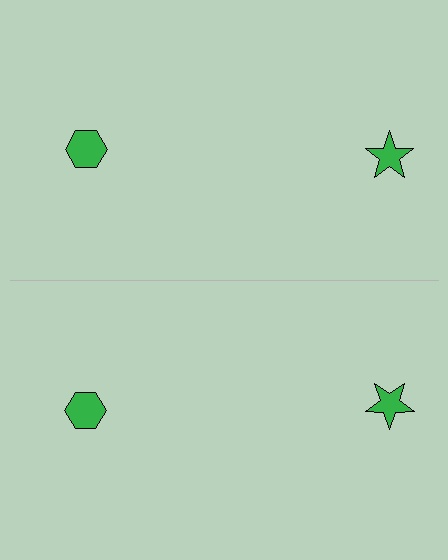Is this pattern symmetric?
Yes, this pattern has bilateral (reflection) symmetry.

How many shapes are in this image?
There are 4 shapes in this image.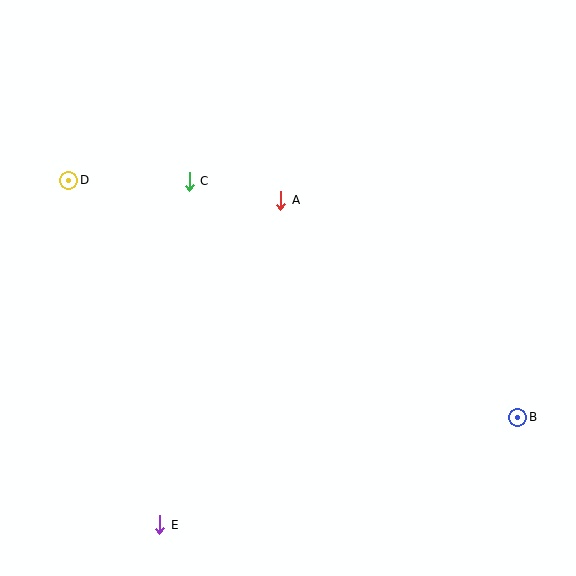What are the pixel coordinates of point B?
Point B is at (518, 417).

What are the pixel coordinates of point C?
Point C is at (189, 181).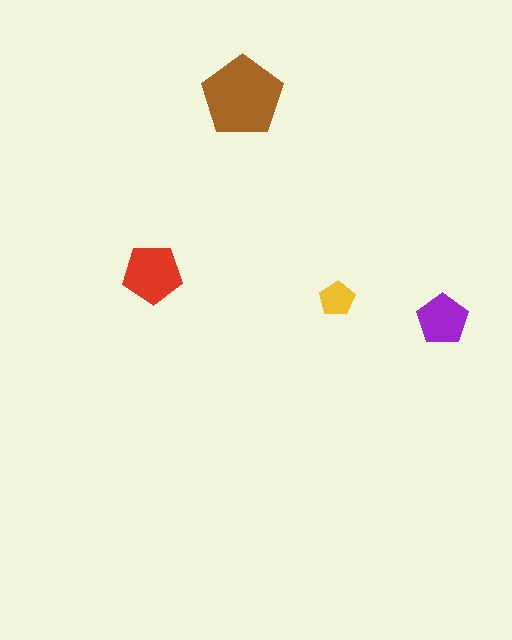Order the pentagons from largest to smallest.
the brown one, the red one, the purple one, the yellow one.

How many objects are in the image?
There are 4 objects in the image.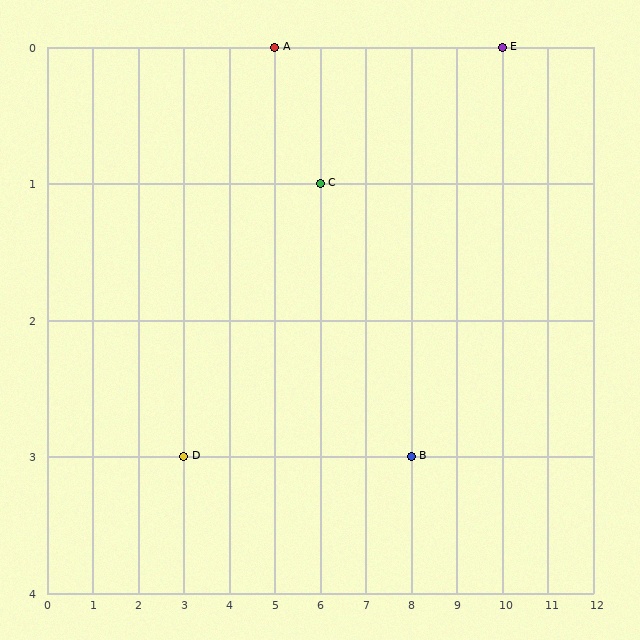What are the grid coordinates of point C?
Point C is at grid coordinates (6, 1).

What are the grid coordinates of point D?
Point D is at grid coordinates (3, 3).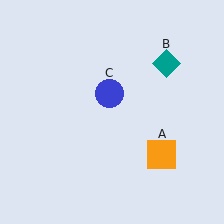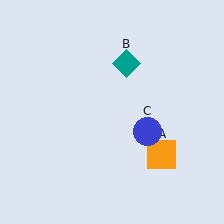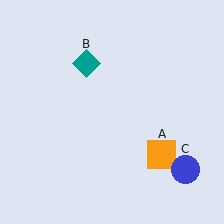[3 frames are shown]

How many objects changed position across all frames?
2 objects changed position: teal diamond (object B), blue circle (object C).